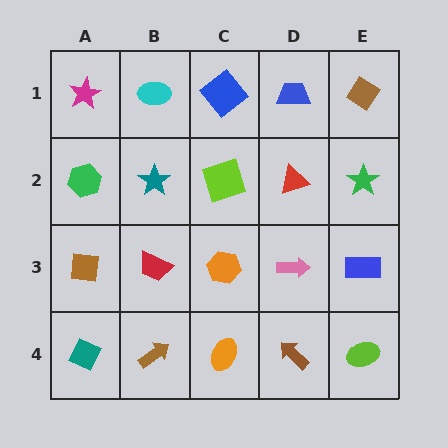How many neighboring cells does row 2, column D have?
4.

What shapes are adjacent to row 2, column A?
A magenta star (row 1, column A), a brown square (row 3, column A), a teal star (row 2, column B).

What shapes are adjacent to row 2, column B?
A cyan ellipse (row 1, column B), a red trapezoid (row 3, column B), a green hexagon (row 2, column A), a lime square (row 2, column C).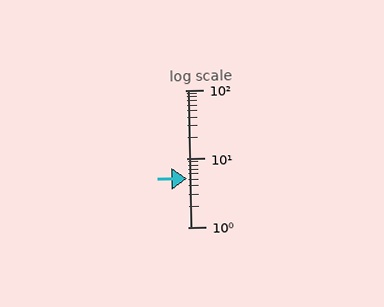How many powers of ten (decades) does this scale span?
The scale spans 2 decades, from 1 to 100.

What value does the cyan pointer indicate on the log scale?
The pointer indicates approximately 5.1.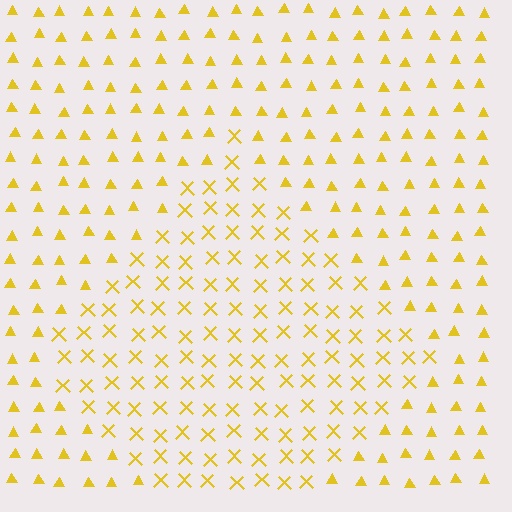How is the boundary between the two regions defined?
The boundary is defined by a change in element shape: X marks inside vs. triangles outside. All elements share the same color and spacing.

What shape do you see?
I see a diamond.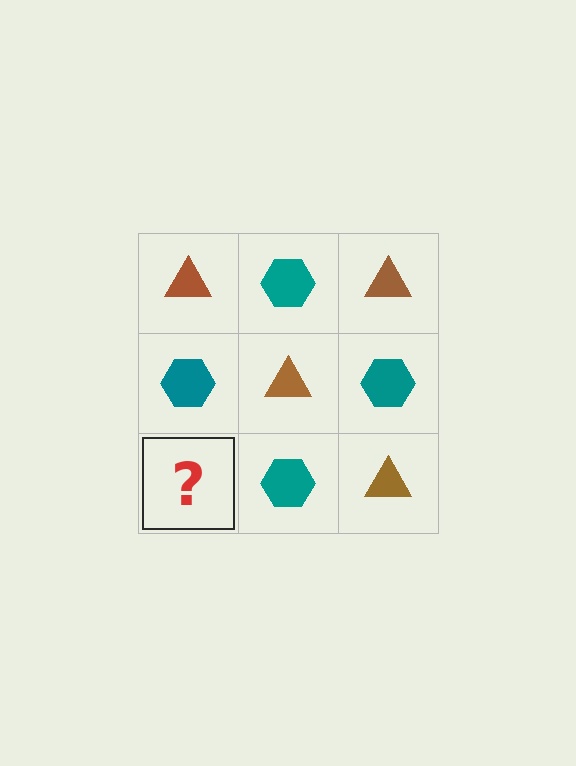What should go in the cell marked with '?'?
The missing cell should contain a brown triangle.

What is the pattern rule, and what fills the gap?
The rule is that it alternates brown triangle and teal hexagon in a checkerboard pattern. The gap should be filled with a brown triangle.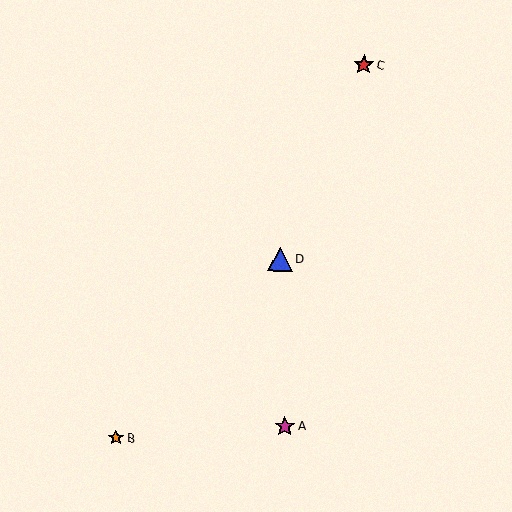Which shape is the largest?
The blue triangle (labeled D) is the largest.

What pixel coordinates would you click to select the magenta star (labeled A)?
Click at (285, 426) to select the magenta star A.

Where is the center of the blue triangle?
The center of the blue triangle is at (280, 259).